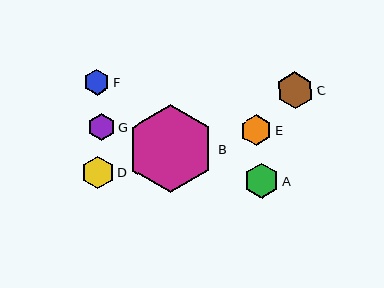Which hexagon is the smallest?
Hexagon F is the smallest with a size of approximately 26 pixels.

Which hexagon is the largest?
Hexagon B is the largest with a size of approximately 88 pixels.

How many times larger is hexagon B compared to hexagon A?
Hexagon B is approximately 2.5 times the size of hexagon A.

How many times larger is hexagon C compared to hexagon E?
Hexagon C is approximately 1.2 times the size of hexagon E.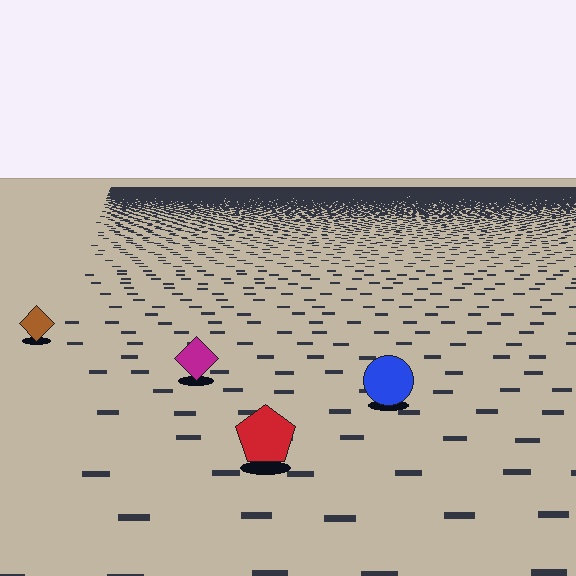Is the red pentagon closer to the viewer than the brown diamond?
Yes. The red pentagon is closer — you can tell from the texture gradient: the ground texture is coarser near it.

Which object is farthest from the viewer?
The brown diamond is farthest from the viewer. It appears smaller and the ground texture around it is denser.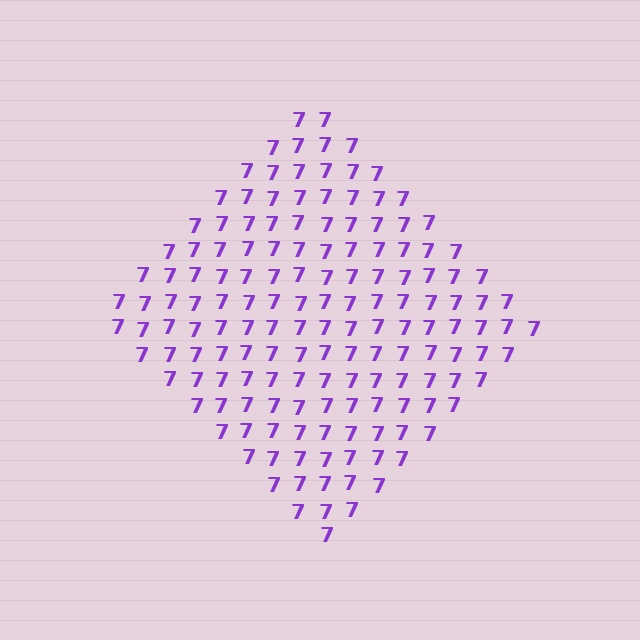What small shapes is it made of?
It is made of small digit 7's.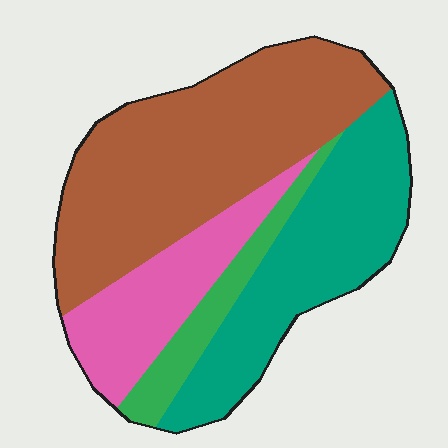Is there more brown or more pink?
Brown.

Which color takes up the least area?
Green, at roughly 10%.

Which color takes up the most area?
Brown, at roughly 45%.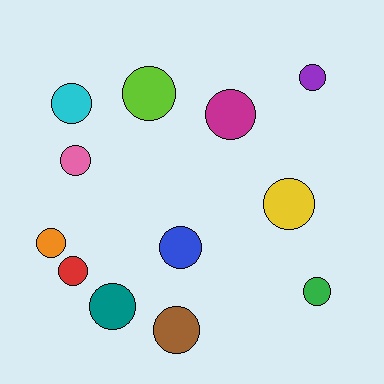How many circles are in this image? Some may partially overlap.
There are 12 circles.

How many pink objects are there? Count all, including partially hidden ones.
There is 1 pink object.